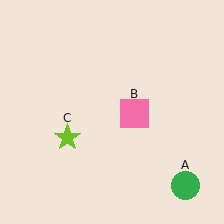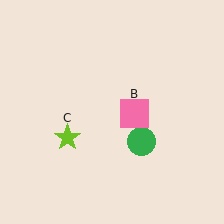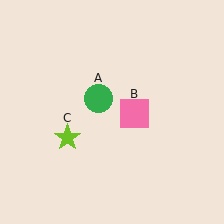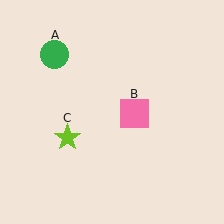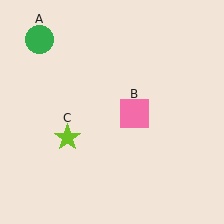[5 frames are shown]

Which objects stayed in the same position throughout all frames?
Pink square (object B) and lime star (object C) remained stationary.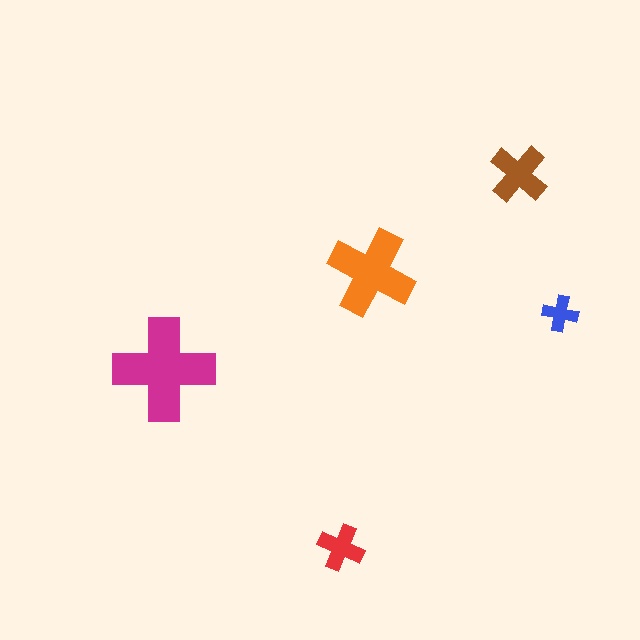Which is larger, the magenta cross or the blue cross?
The magenta one.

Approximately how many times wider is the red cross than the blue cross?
About 1.5 times wider.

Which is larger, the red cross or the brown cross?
The brown one.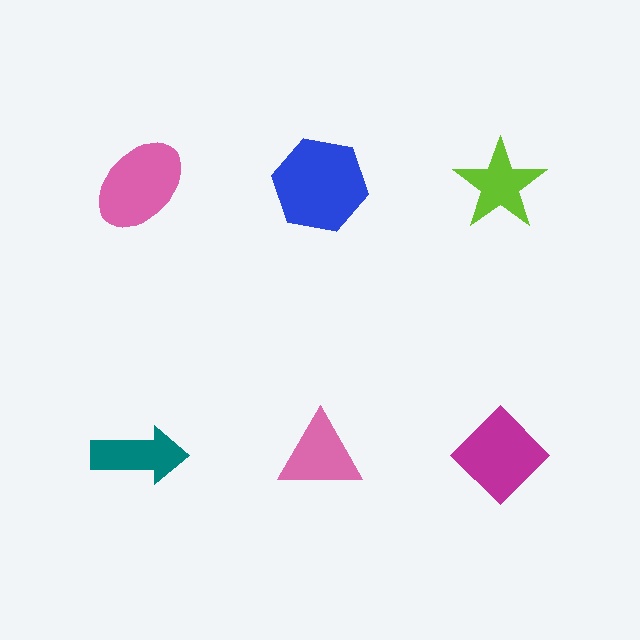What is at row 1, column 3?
A lime star.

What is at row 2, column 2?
A pink triangle.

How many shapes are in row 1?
3 shapes.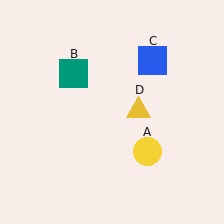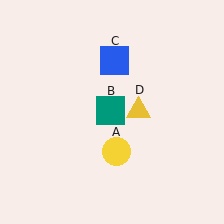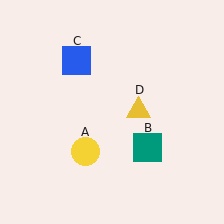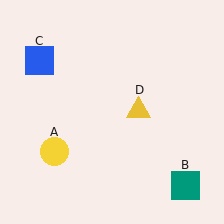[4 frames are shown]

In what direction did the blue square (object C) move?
The blue square (object C) moved left.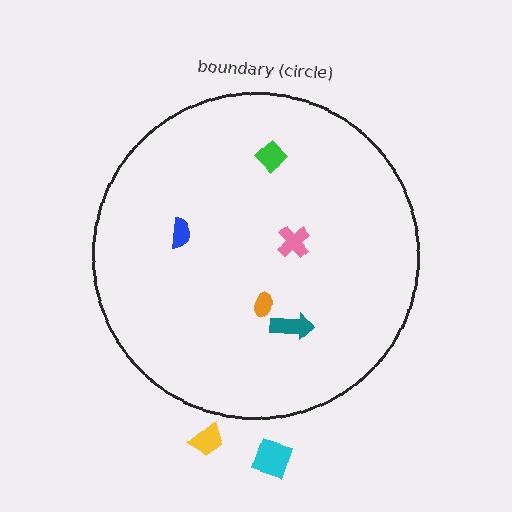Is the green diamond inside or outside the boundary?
Inside.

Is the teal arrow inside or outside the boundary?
Inside.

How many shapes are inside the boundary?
5 inside, 2 outside.